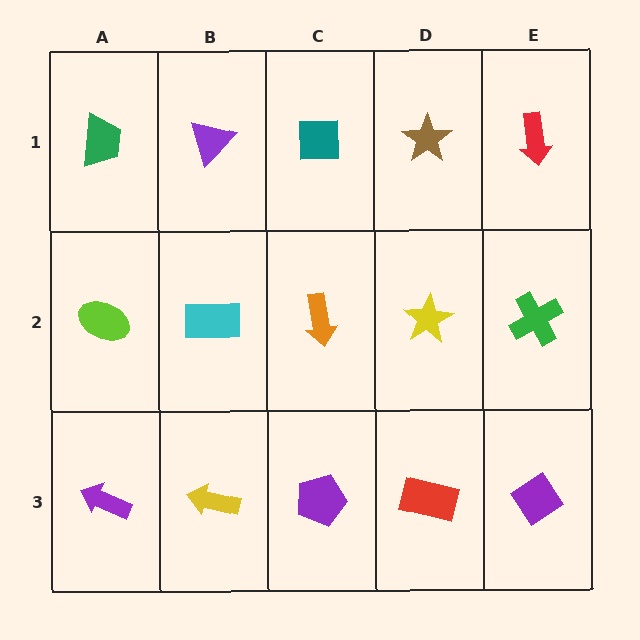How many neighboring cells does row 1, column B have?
3.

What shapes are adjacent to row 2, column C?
A teal square (row 1, column C), a purple pentagon (row 3, column C), a cyan rectangle (row 2, column B), a yellow star (row 2, column D).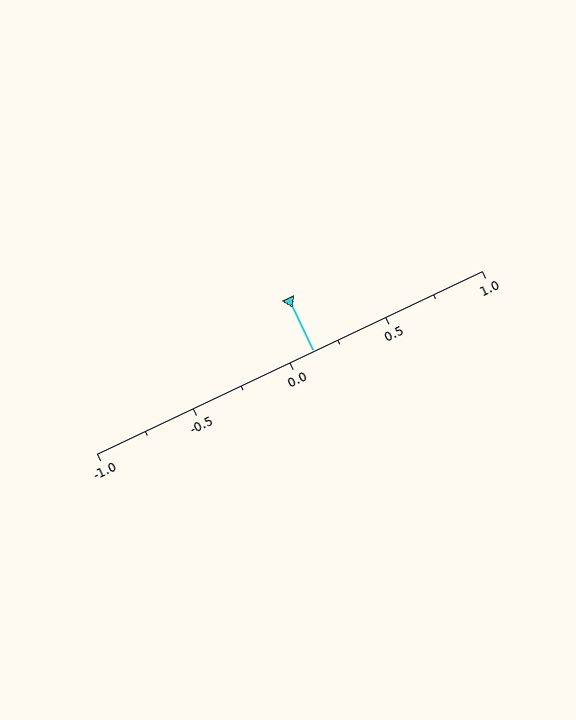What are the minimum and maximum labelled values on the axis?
The axis runs from -1.0 to 1.0.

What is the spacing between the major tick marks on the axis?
The major ticks are spaced 0.5 apart.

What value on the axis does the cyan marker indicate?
The marker indicates approximately 0.12.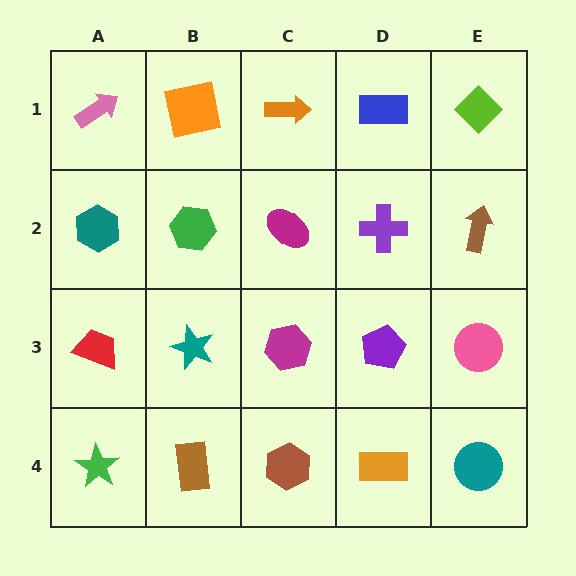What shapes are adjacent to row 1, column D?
A purple cross (row 2, column D), an orange arrow (row 1, column C), a lime diamond (row 1, column E).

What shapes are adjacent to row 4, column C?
A magenta hexagon (row 3, column C), a brown rectangle (row 4, column B), an orange rectangle (row 4, column D).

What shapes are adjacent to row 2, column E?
A lime diamond (row 1, column E), a pink circle (row 3, column E), a purple cross (row 2, column D).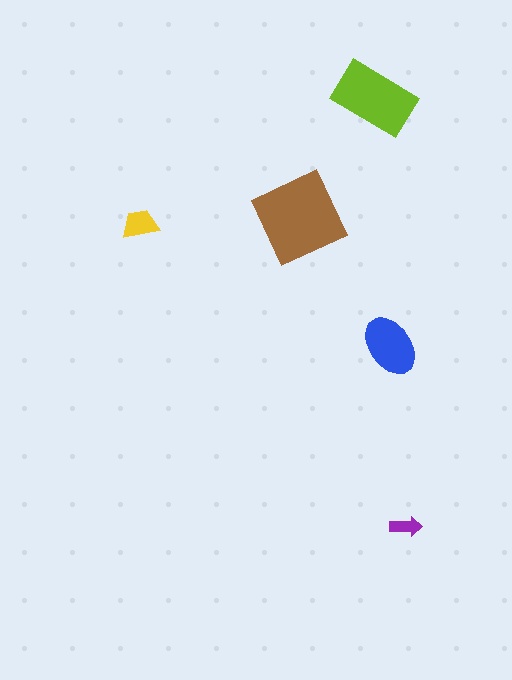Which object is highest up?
The lime rectangle is topmost.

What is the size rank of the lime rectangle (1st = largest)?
2nd.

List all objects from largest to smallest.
The brown diamond, the lime rectangle, the blue ellipse, the yellow trapezoid, the purple arrow.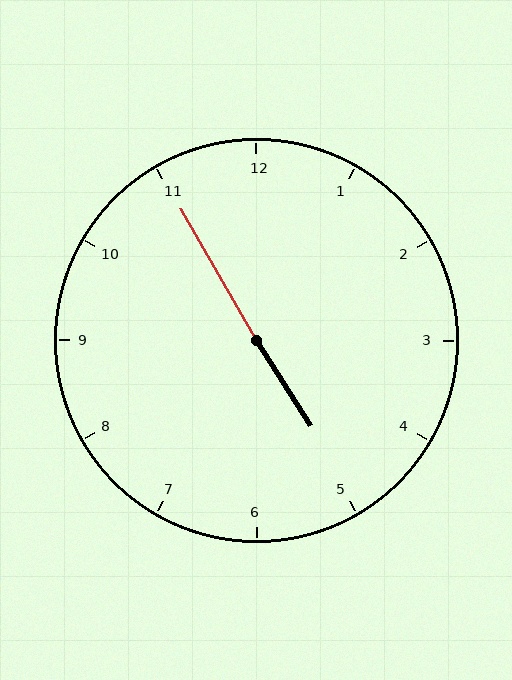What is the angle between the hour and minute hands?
Approximately 178 degrees.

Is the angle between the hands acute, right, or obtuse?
It is obtuse.